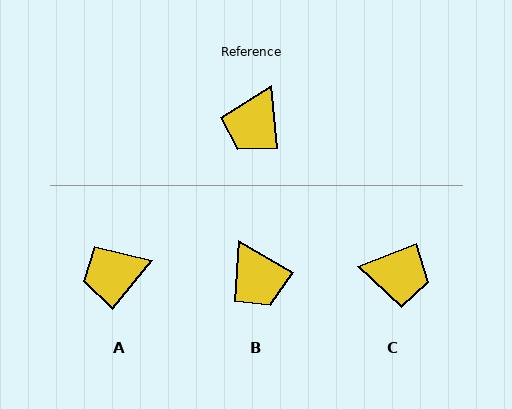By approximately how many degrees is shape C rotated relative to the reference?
Approximately 105 degrees counter-clockwise.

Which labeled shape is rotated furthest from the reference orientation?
C, about 105 degrees away.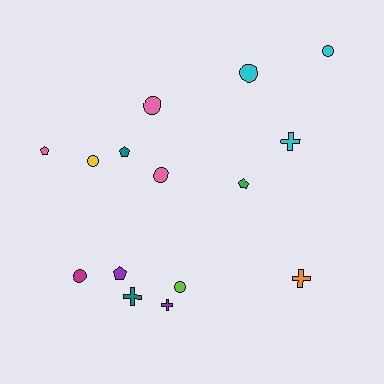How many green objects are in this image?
There is 1 green object.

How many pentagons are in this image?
There are 4 pentagons.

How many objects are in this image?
There are 15 objects.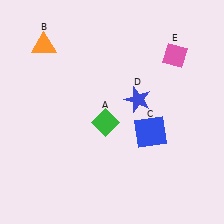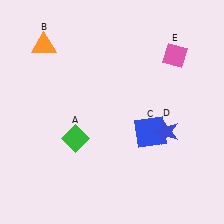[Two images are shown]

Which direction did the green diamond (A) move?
The green diamond (A) moved left.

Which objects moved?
The objects that moved are: the green diamond (A), the blue star (D).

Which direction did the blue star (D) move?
The blue star (D) moved down.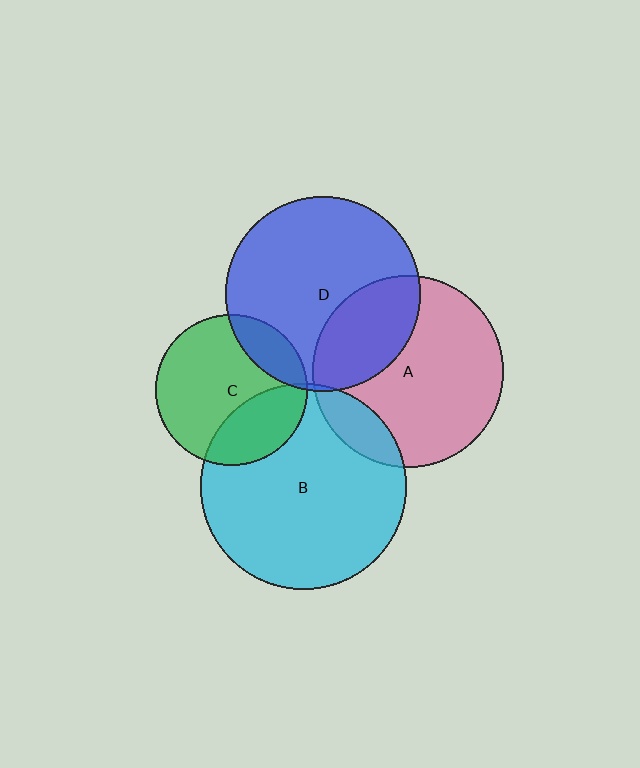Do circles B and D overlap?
Yes.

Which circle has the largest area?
Circle B (cyan).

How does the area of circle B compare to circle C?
Approximately 1.8 times.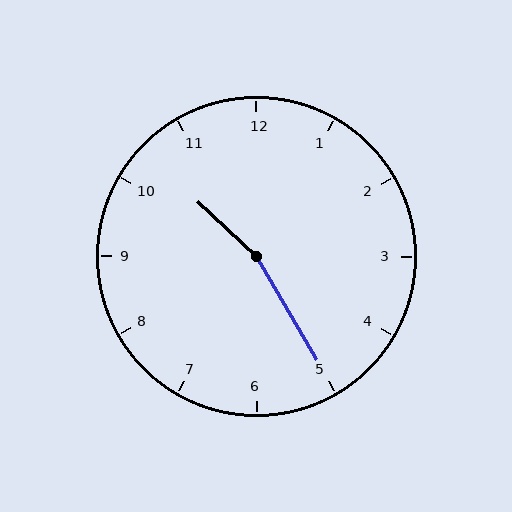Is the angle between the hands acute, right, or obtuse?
It is obtuse.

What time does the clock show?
10:25.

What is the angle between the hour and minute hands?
Approximately 162 degrees.